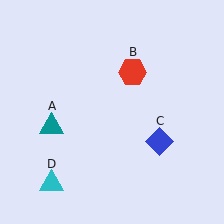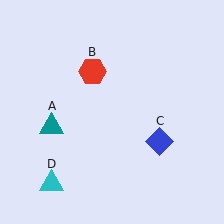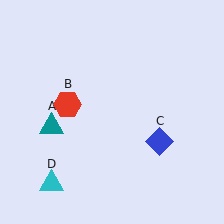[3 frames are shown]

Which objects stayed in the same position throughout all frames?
Teal triangle (object A) and blue diamond (object C) and cyan triangle (object D) remained stationary.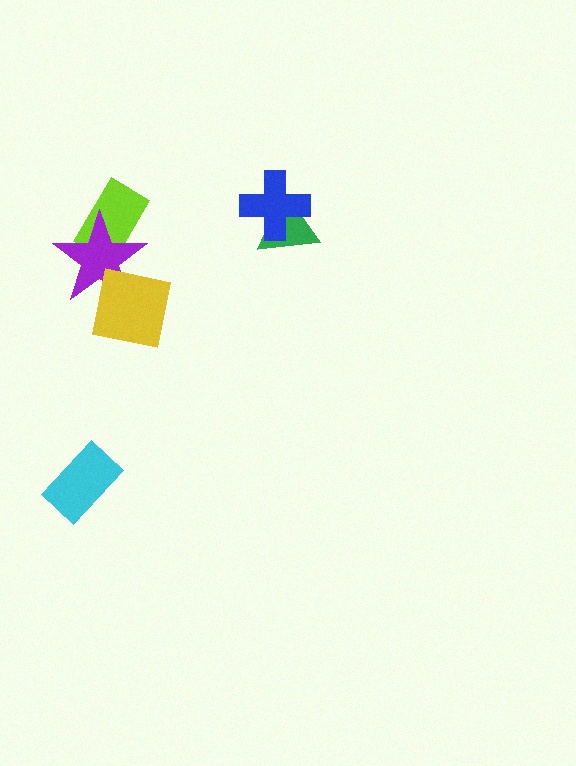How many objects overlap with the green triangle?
1 object overlaps with the green triangle.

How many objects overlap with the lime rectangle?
1 object overlaps with the lime rectangle.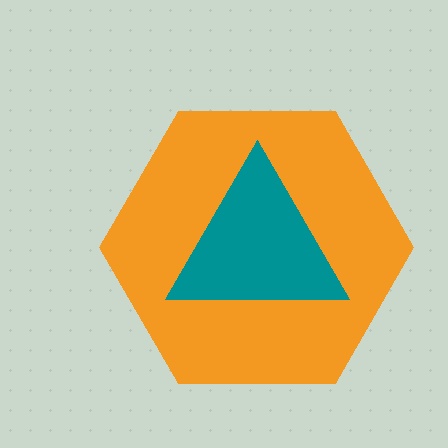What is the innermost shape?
The teal triangle.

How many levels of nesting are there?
2.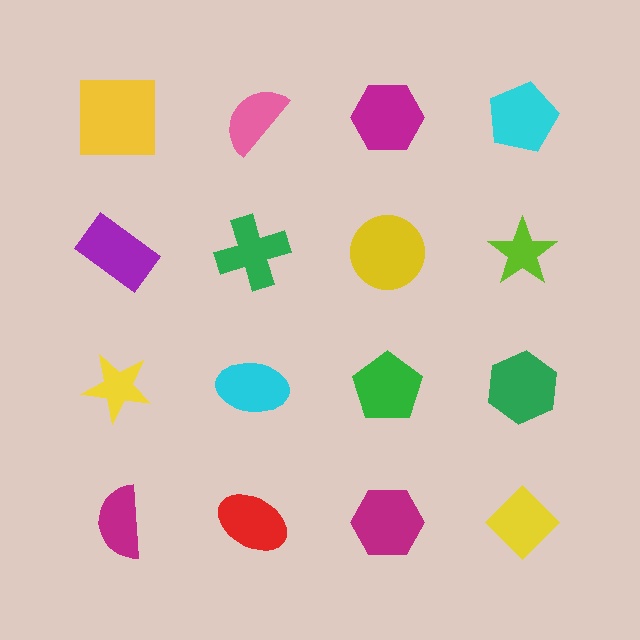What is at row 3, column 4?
A green hexagon.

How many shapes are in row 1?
4 shapes.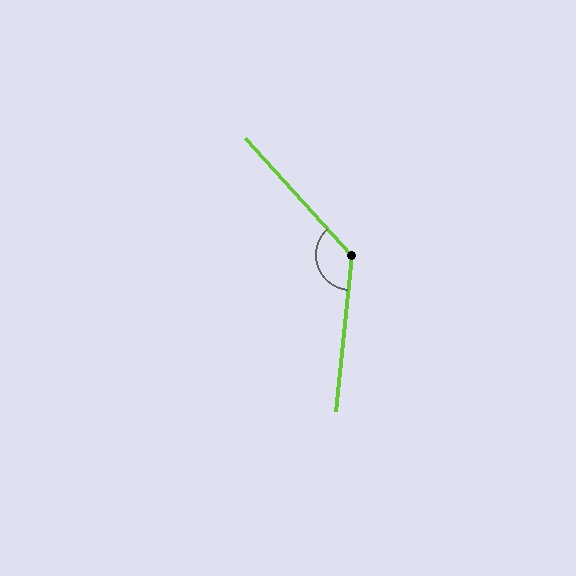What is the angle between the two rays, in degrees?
Approximately 132 degrees.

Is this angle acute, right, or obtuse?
It is obtuse.